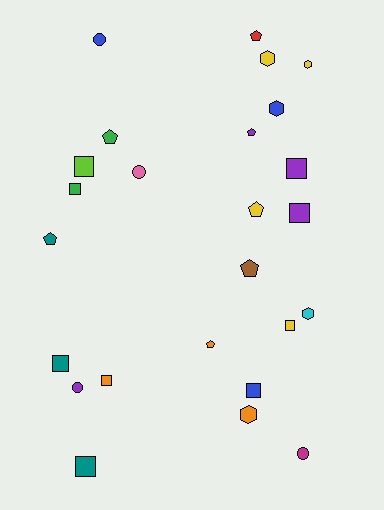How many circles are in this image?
There are 4 circles.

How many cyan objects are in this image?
There is 1 cyan object.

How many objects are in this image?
There are 25 objects.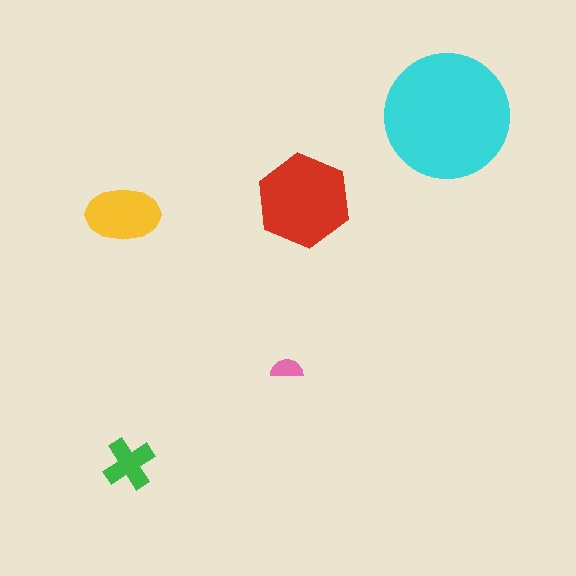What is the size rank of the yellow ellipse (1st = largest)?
3rd.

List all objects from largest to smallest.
The cyan circle, the red hexagon, the yellow ellipse, the green cross, the pink semicircle.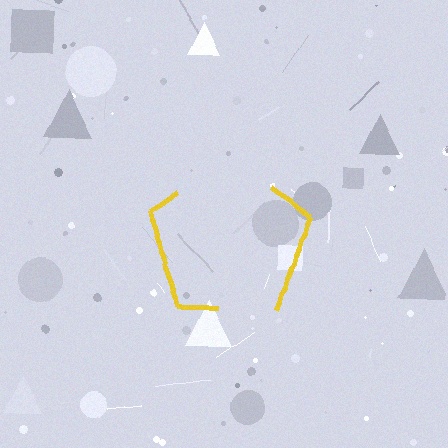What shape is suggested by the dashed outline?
The dashed outline suggests a pentagon.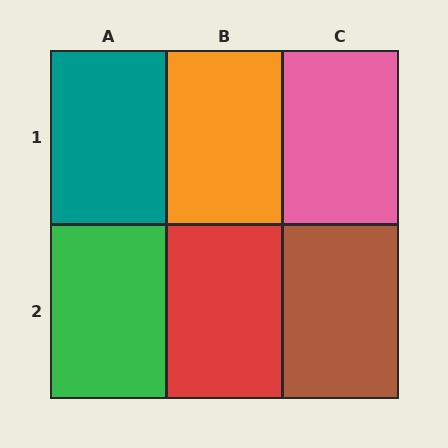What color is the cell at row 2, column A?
Green.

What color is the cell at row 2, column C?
Brown.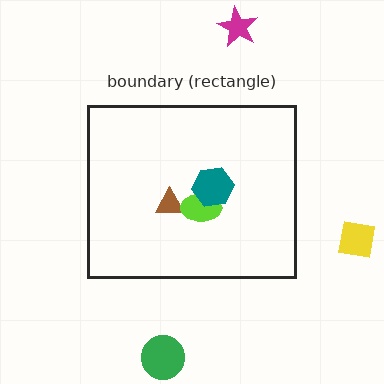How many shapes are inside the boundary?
3 inside, 3 outside.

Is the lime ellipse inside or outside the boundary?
Inside.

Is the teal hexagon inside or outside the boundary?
Inside.